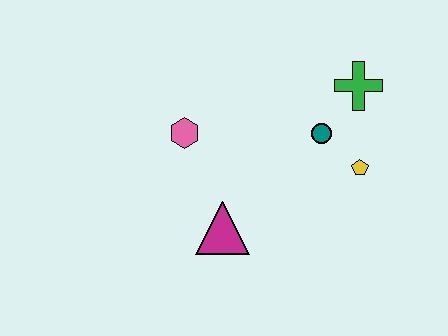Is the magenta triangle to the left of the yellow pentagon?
Yes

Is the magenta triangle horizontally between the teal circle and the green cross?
No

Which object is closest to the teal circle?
The yellow pentagon is closest to the teal circle.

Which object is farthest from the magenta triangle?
The green cross is farthest from the magenta triangle.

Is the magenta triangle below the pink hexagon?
Yes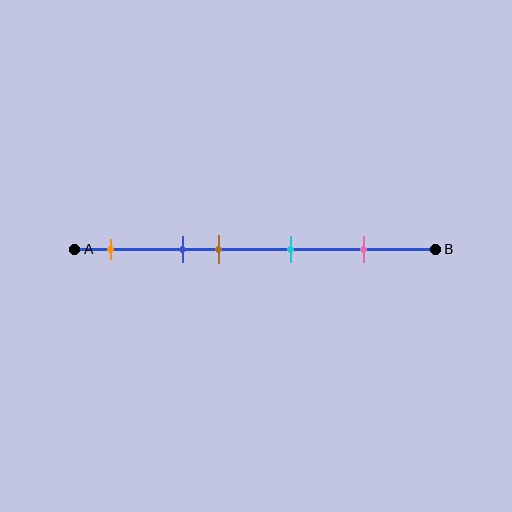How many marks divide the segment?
There are 5 marks dividing the segment.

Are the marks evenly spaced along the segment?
No, the marks are not evenly spaced.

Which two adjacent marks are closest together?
The blue and brown marks are the closest adjacent pair.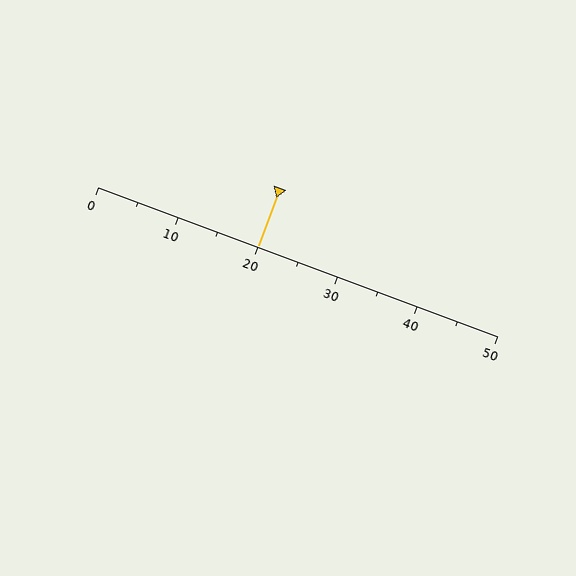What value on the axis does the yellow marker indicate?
The marker indicates approximately 20.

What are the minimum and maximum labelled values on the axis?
The axis runs from 0 to 50.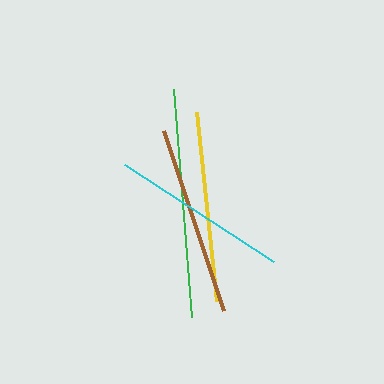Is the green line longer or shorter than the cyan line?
The green line is longer than the cyan line.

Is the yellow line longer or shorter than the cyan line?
The yellow line is longer than the cyan line.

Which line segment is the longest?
The green line is the longest at approximately 228 pixels.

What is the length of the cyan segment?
The cyan segment is approximately 178 pixels long.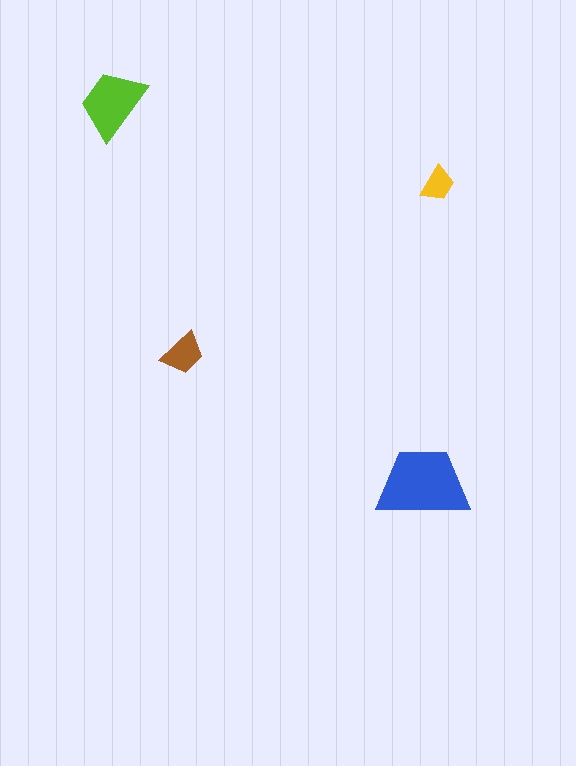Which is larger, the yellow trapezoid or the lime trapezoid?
The lime one.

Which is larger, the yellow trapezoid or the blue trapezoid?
The blue one.